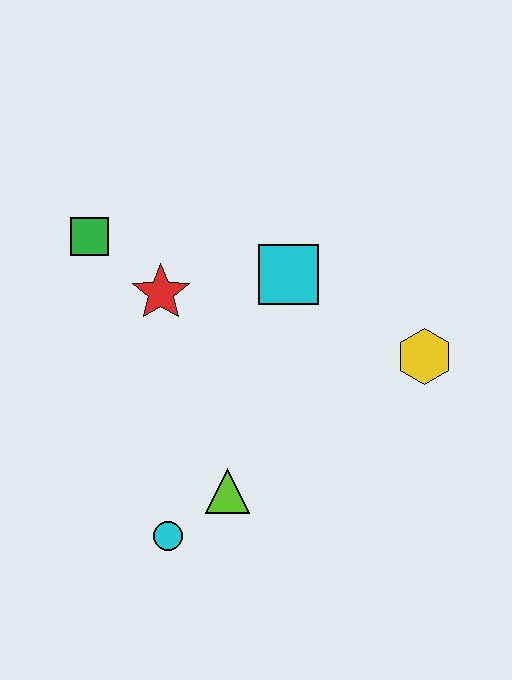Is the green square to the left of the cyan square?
Yes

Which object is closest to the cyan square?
The red star is closest to the cyan square.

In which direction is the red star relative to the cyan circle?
The red star is above the cyan circle.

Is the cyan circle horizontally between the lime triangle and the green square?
Yes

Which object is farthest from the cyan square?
The cyan circle is farthest from the cyan square.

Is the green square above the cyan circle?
Yes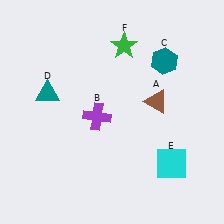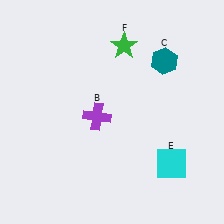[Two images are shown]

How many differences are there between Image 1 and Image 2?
There are 2 differences between the two images.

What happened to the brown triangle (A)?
The brown triangle (A) was removed in Image 2. It was in the top-right area of Image 1.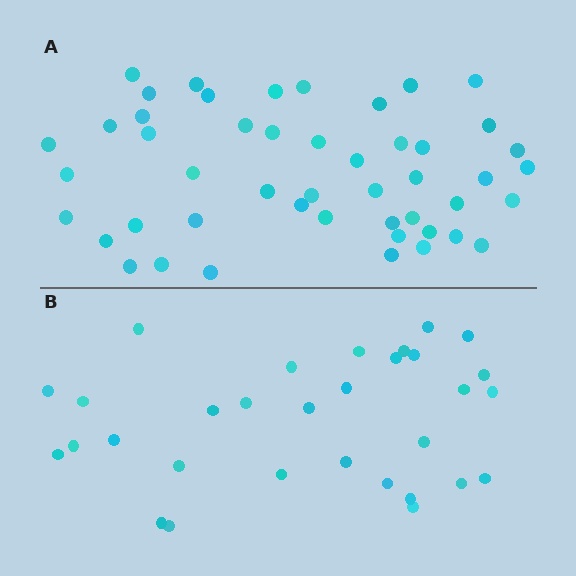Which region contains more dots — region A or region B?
Region A (the top region) has more dots.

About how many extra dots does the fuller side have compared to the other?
Region A has approximately 15 more dots than region B.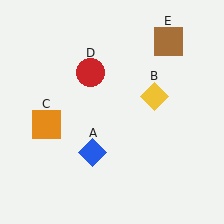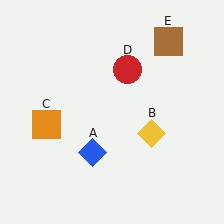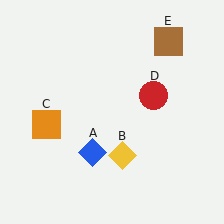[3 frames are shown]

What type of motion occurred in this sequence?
The yellow diamond (object B), red circle (object D) rotated clockwise around the center of the scene.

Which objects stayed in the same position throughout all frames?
Blue diamond (object A) and orange square (object C) and brown square (object E) remained stationary.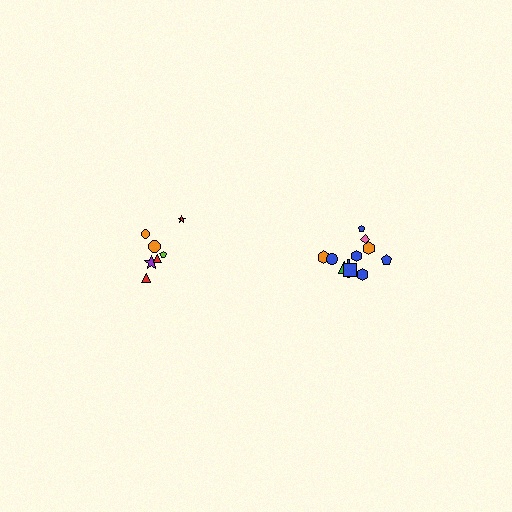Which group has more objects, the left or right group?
The right group.